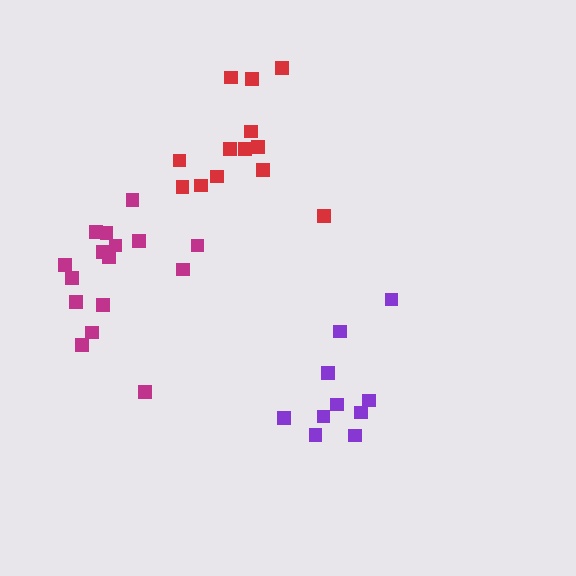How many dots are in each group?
Group 1: 10 dots, Group 2: 16 dots, Group 3: 13 dots (39 total).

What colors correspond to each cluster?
The clusters are colored: purple, magenta, red.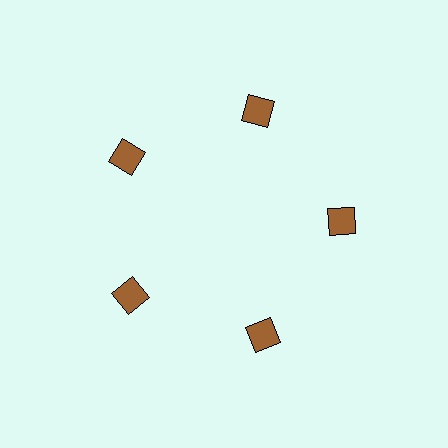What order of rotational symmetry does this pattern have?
This pattern has 5-fold rotational symmetry.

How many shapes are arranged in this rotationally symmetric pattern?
There are 5 shapes, arranged in 5 groups of 1.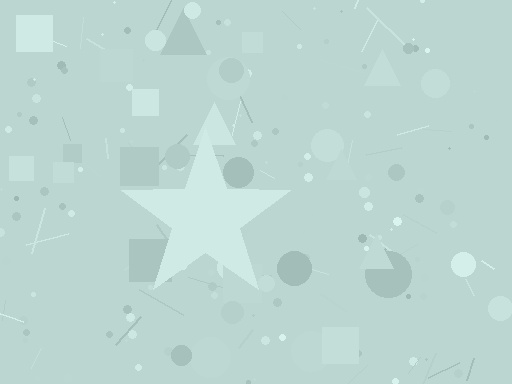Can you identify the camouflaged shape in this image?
The camouflaged shape is a star.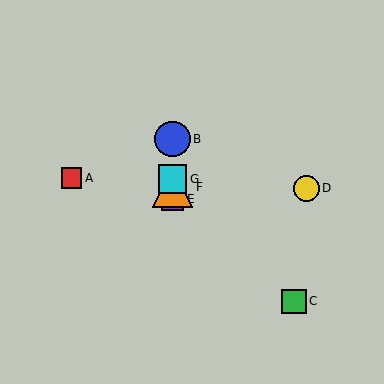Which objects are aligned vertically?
Objects B, E, F, G are aligned vertically.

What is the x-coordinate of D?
Object D is at x≈307.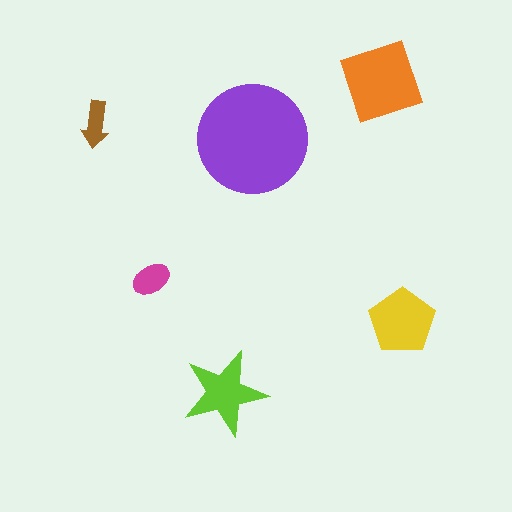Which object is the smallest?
The brown arrow.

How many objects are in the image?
There are 6 objects in the image.